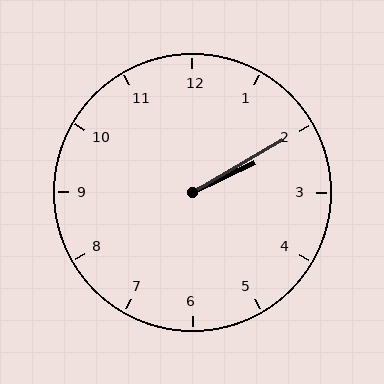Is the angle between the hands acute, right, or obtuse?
It is acute.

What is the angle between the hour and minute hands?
Approximately 5 degrees.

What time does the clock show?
2:10.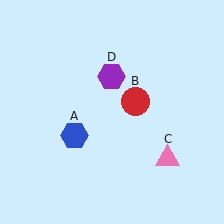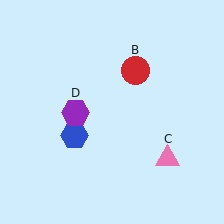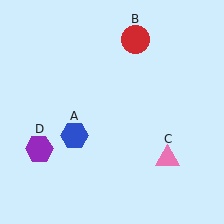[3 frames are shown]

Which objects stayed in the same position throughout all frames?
Blue hexagon (object A) and pink triangle (object C) remained stationary.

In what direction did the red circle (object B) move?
The red circle (object B) moved up.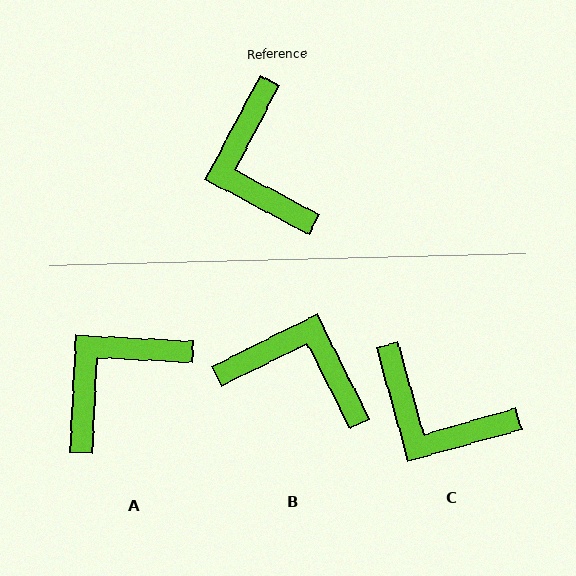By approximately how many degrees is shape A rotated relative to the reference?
Approximately 65 degrees clockwise.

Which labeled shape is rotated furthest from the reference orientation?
B, about 126 degrees away.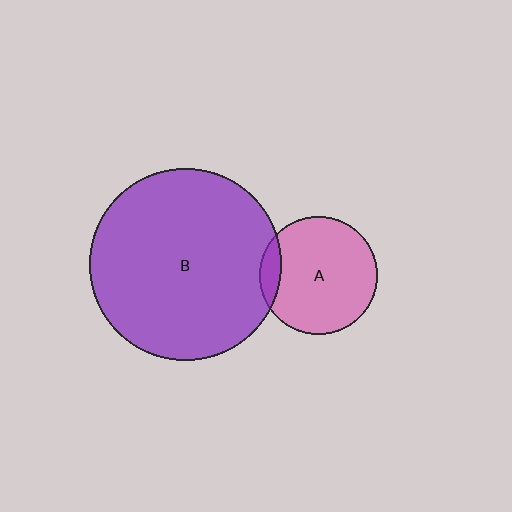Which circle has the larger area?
Circle B (purple).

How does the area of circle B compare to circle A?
Approximately 2.6 times.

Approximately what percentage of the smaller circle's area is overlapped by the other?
Approximately 10%.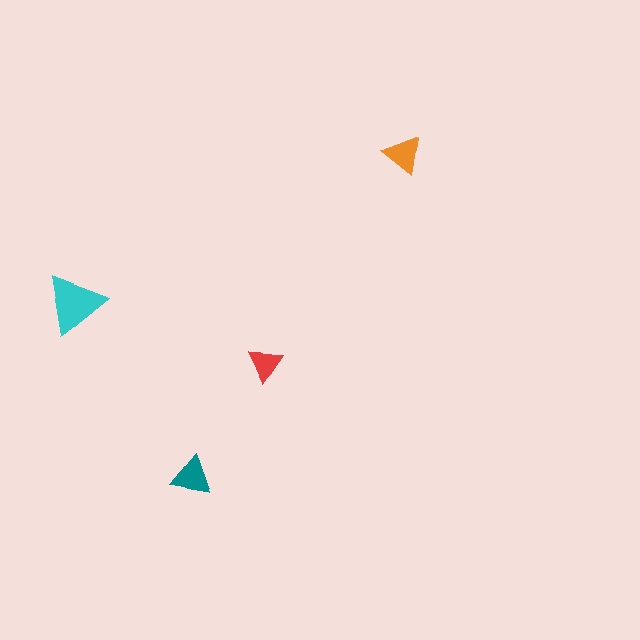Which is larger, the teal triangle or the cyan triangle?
The cyan one.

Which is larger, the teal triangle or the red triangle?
The teal one.